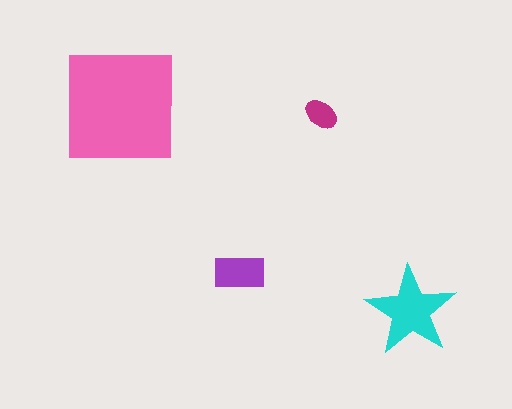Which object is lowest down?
The cyan star is bottommost.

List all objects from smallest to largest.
The magenta ellipse, the purple rectangle, the cyan star, the pink square.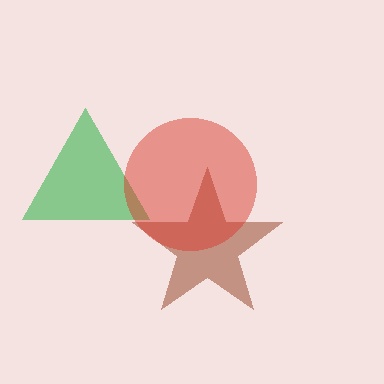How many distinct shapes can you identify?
There are 3 distinct shapes: a brown star, a green triangle, a red circle.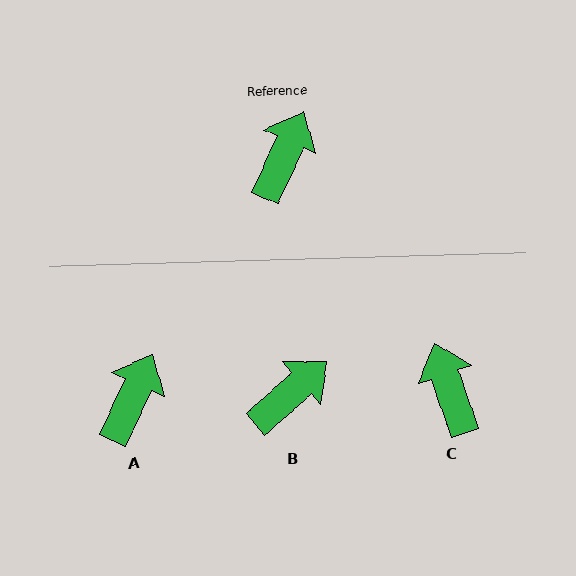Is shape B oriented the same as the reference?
No, it is off by about 24 degrees.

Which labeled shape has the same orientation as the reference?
A.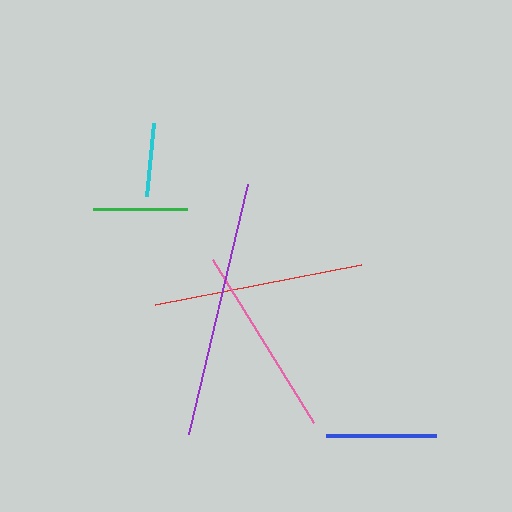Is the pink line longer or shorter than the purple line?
The purple line is longer than the pink line.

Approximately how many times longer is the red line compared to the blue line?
The red line is approximately 1.9 times the length of the blue line.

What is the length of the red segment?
The red segment is approximately 210 pixels long.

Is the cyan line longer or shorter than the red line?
The red line is longer than the cyan line.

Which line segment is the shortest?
The cyan line is the shortest at approximately 73 pixels.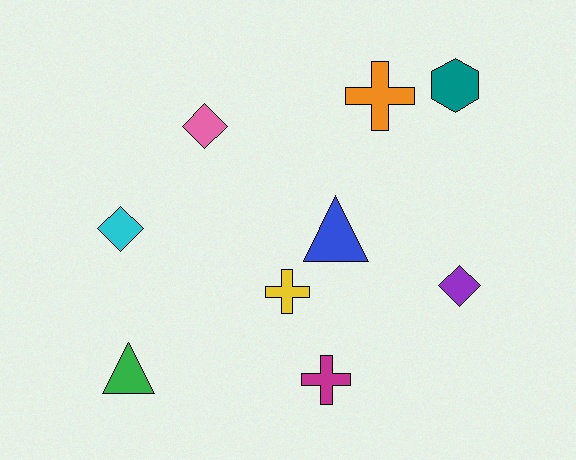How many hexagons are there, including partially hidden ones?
There is 1 hexagon.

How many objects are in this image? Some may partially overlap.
There are 9 objects.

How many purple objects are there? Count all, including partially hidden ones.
There is 1 purple object.